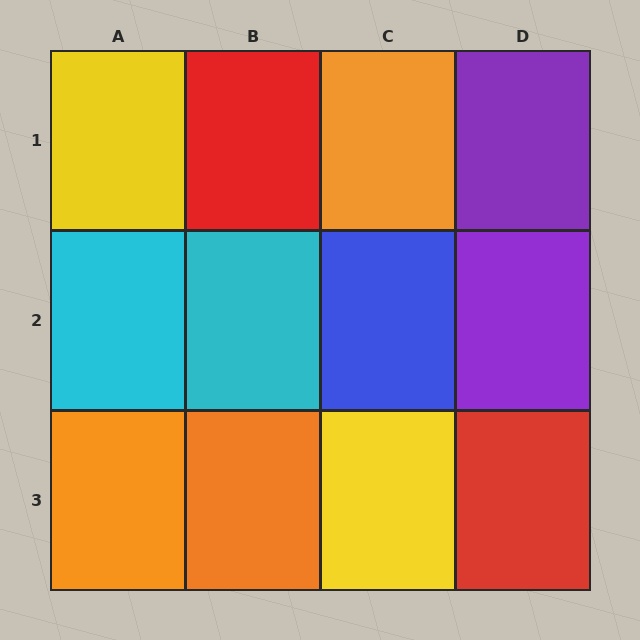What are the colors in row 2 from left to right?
Cyan, cyan, blue, purple.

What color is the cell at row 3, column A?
Orange.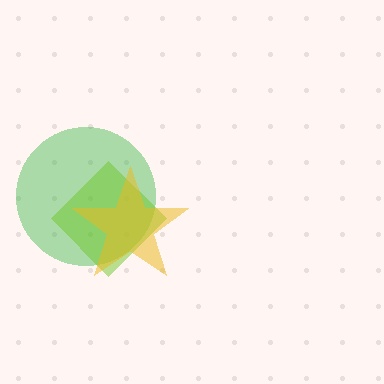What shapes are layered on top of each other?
The layered shapes are: a green circle, a lime diamond, a yellow star.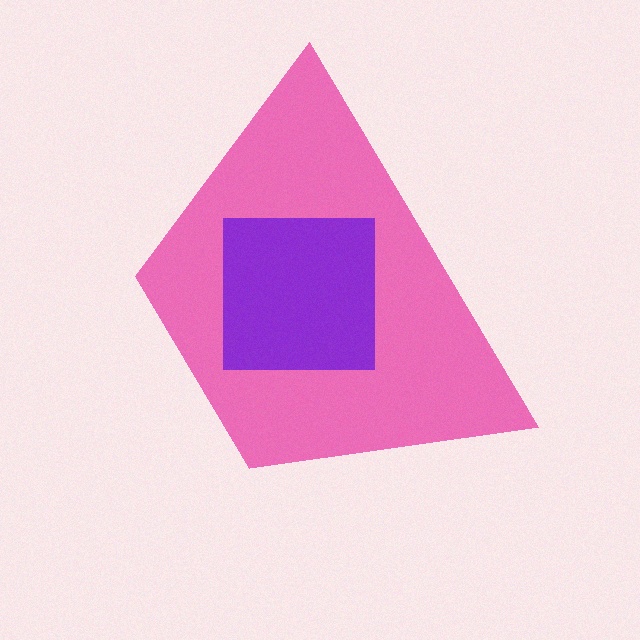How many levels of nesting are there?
2.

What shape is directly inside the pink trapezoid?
The purple square.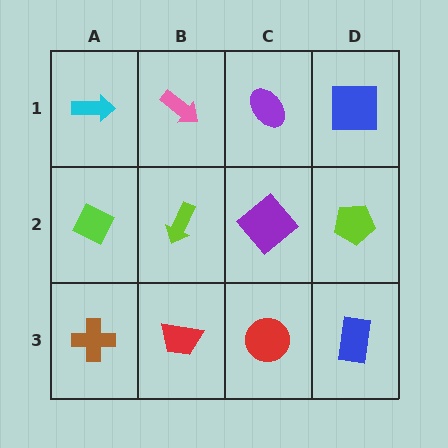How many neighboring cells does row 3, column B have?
3.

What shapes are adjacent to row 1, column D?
A lime pentagon (row 2, column D), a purple ellipse (row 1, column C).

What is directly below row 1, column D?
A lime pentagon.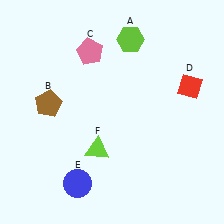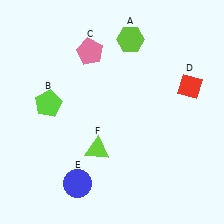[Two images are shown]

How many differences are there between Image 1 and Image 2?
There is 1 difference between the two images.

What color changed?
The pentagon (B) changed from brown in Image 1 to lime in Image 2.